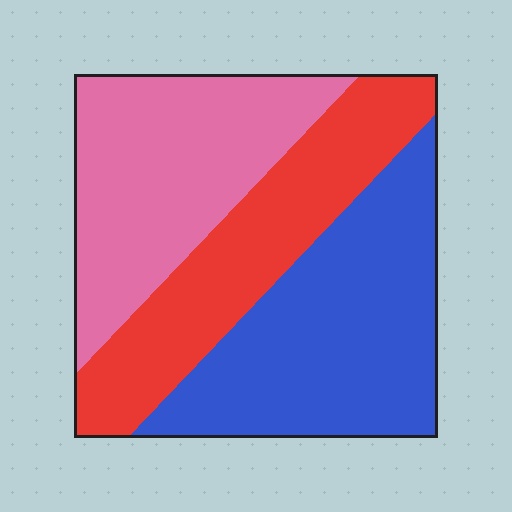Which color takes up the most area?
Blue, at roughly 40%.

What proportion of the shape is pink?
Pink takes up about one third (1/3) of the shape.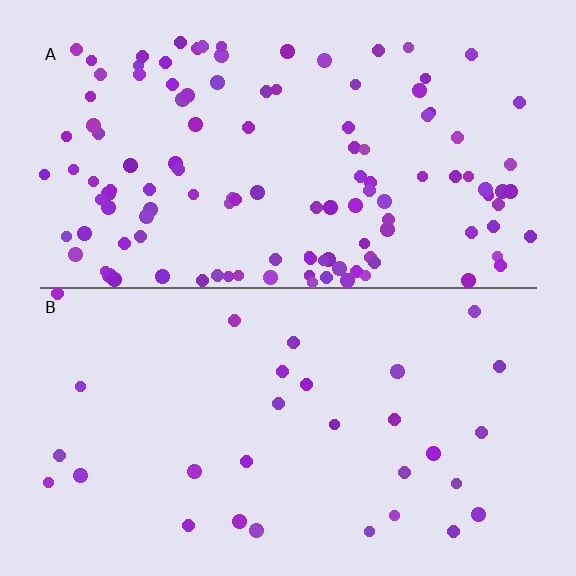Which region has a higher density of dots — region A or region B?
A (the top).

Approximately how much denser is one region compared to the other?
Approximately 3.9× — region A over region B.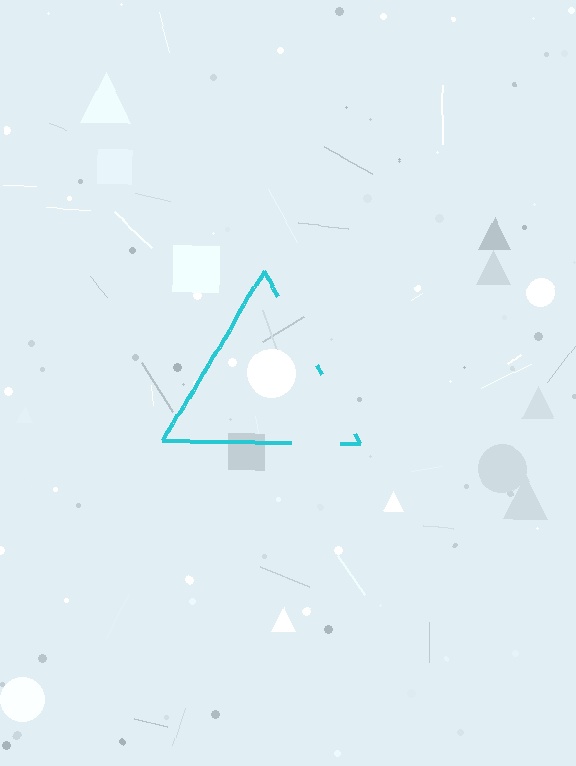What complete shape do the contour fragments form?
The contour fragments form a triangle.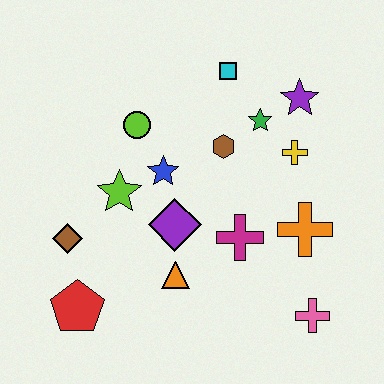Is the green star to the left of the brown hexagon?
No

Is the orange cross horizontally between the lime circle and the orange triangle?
No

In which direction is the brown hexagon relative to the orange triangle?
The brown hexagon is above the orange triangle.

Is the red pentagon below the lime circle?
Yes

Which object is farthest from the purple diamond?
The purple star is farthest from the purple diamond.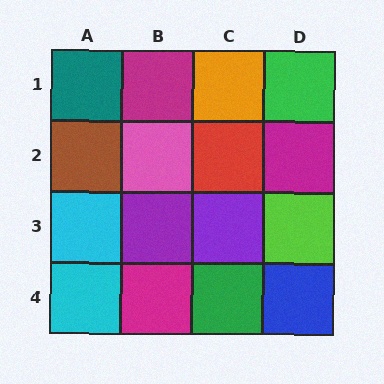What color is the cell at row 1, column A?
Teal.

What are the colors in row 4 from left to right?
Cyan, magenta, green, blue.